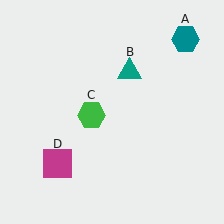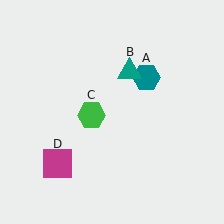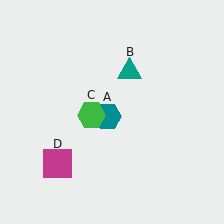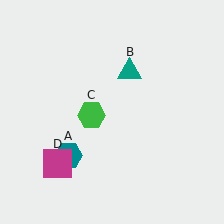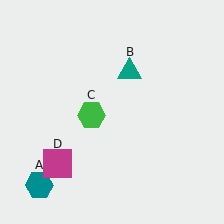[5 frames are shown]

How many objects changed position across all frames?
1 object changed position: teal hexagon (object A).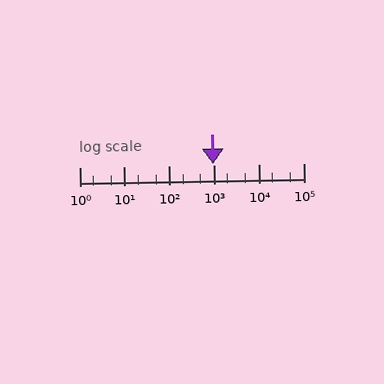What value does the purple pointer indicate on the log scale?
The pointer indicates approximately 940.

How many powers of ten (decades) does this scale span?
The scale spans 5 decades, from 1 to 100000.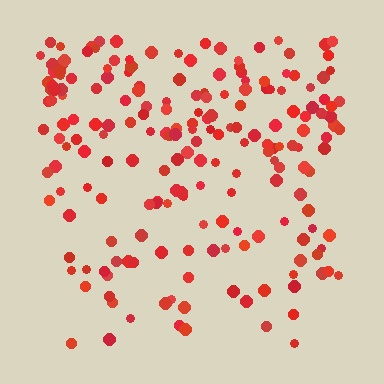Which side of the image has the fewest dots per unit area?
The bottom.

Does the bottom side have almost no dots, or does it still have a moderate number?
Still a moderate number, just noticeably fewer than the top.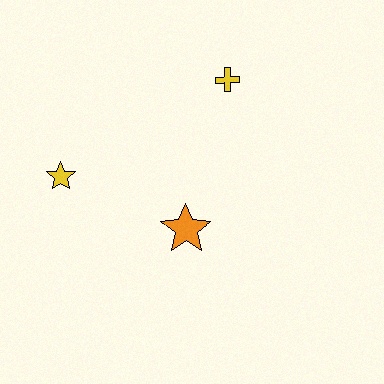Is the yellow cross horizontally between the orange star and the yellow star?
No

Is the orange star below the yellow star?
Yes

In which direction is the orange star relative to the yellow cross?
The orange star is below the yellow cross.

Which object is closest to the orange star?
The yellow star is closest to the orange star.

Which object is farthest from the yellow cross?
The yellow star is farthest from the yellow cross.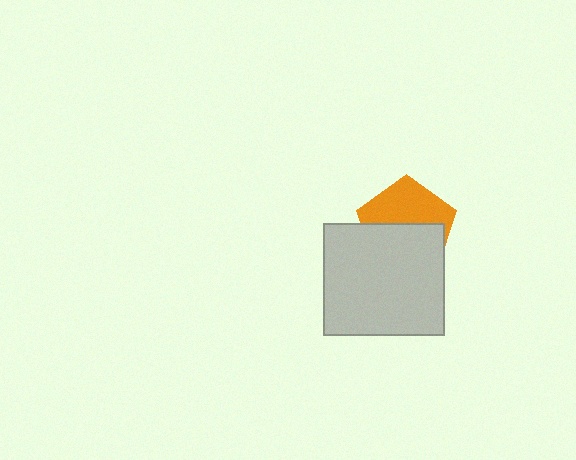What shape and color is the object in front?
The object in front is a light gray rectangle.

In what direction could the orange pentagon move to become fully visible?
The orange pentagon could move up. That would shift it out from behind the light gray rectangle entirely.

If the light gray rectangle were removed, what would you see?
You would see the complete orange pentagon.